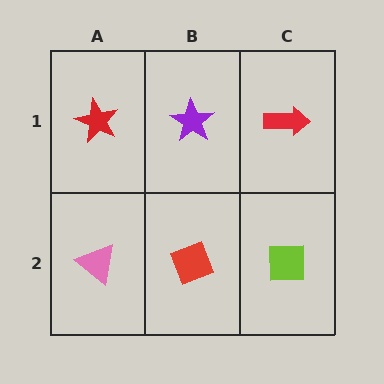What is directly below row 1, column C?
A lime square.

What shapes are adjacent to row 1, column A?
A pink triangle (row 2, column A), a purple star (row 1, column B).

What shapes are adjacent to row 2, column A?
A red star (row 1, column A), a red diamond (row 2, column B).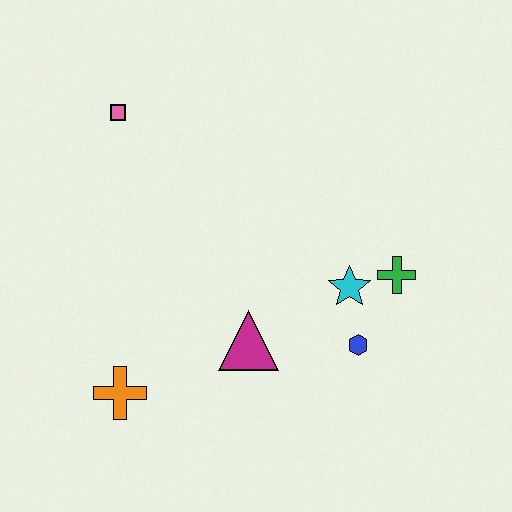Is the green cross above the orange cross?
Yes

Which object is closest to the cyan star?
The green cross is closest to the cyan star.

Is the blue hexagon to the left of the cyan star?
No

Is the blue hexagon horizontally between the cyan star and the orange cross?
No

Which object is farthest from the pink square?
The blue hexagon is farthest from the pink square.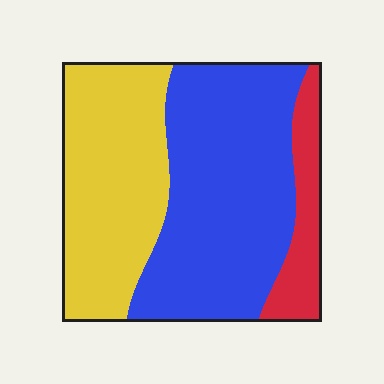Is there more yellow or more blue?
Blue.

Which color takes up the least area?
Red, at roughly 15%.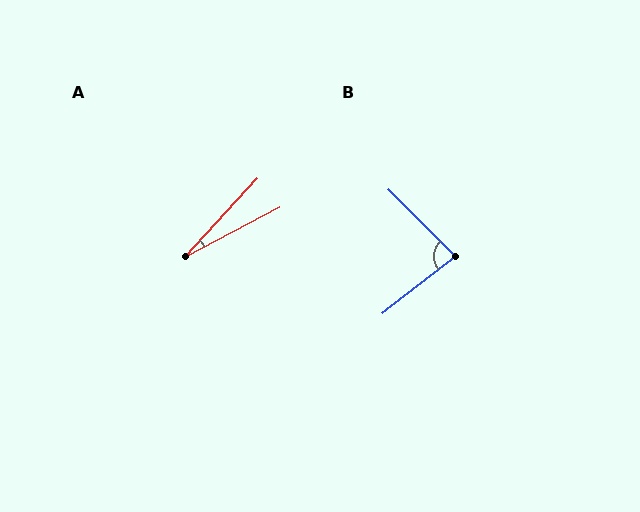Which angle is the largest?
B, at approximately 83 degrees.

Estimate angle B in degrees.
Approximately 83 degrees.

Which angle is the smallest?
A, at approximately 20 degrees.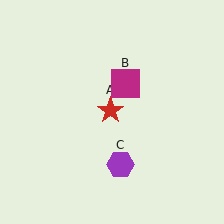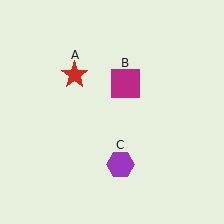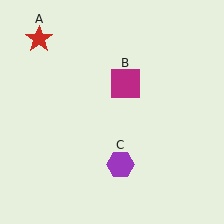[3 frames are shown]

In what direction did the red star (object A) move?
The red star (object A) moved up and to the left.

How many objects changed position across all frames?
1 object changed position: red star (object A).